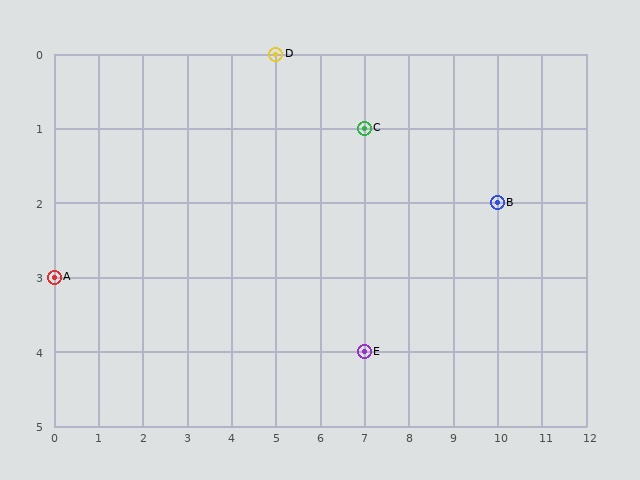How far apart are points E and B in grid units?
Points E and B are 3 columns and 2 rows apart (about 3.6 grid units diagonally).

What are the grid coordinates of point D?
Point D is at grid coordinates (5, 0).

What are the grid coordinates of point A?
Point A is at grid coordinates (0, 3).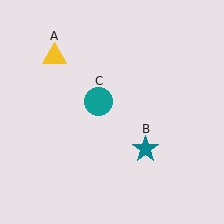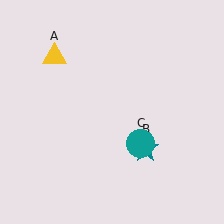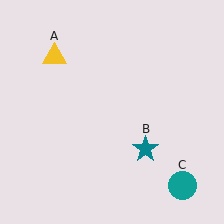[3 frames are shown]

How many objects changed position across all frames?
1 object changed position: teal circle (object C).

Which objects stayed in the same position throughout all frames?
Yellow triangle (object A) and teal star (object B) remained stationary.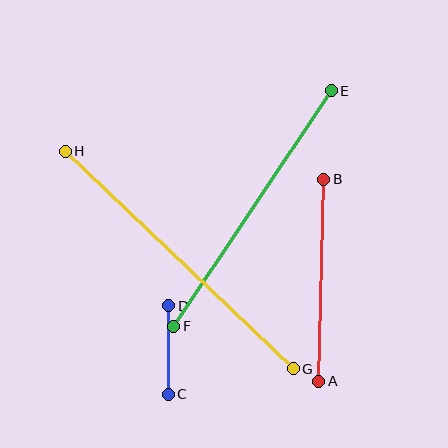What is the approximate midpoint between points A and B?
The midpoint is at approximately (321, 280) pixels.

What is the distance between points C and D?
The distance is approximately 88 pixels.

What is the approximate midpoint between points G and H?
The midpoint is at approximately (179, 260) pixels.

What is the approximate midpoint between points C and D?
The midpoint is at approximately (169, 350) pixels.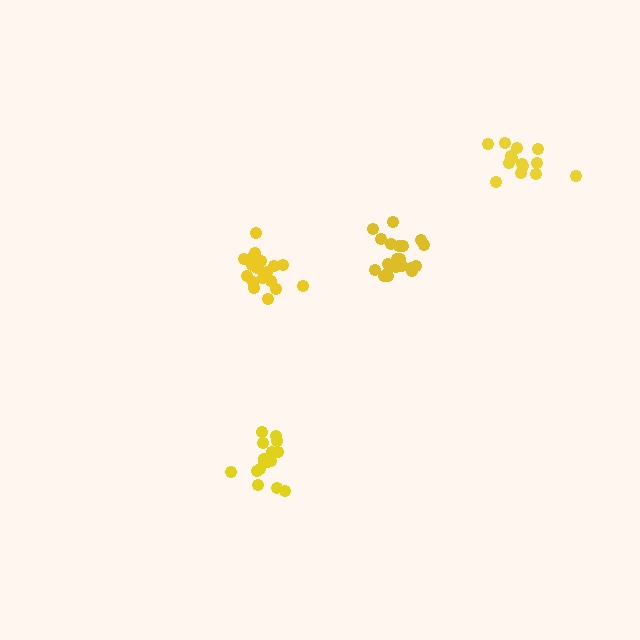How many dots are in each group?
Group 1: 14 dots, Group 2: 20 dots, Group 3: 19 dots, Group 4: 17 dots (70 total).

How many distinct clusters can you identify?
There are 4 distinct clusters.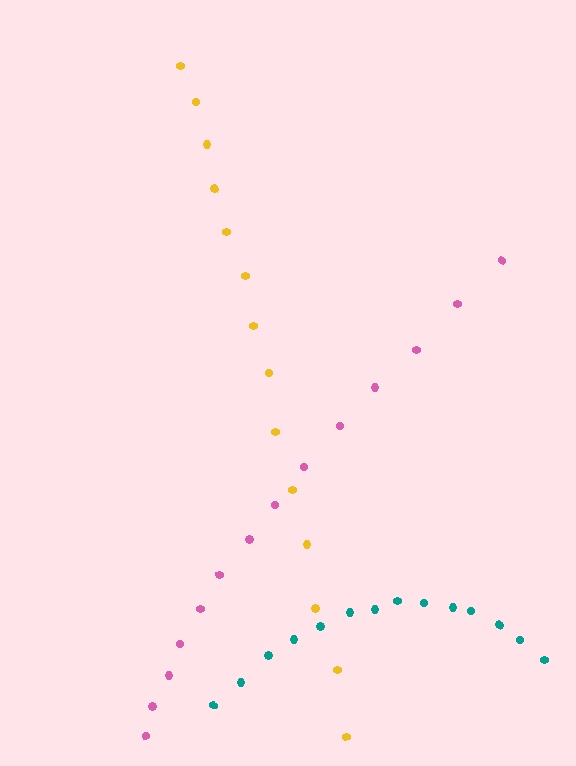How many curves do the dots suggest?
There are 3 distinct paths.